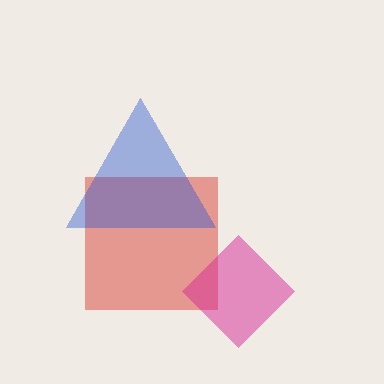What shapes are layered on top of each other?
The layered shapes are: a red square, a blue triangle, a magenta diamond.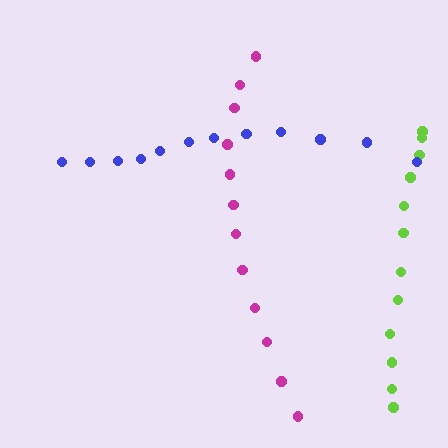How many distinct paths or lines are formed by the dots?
There are 3 distinct paths.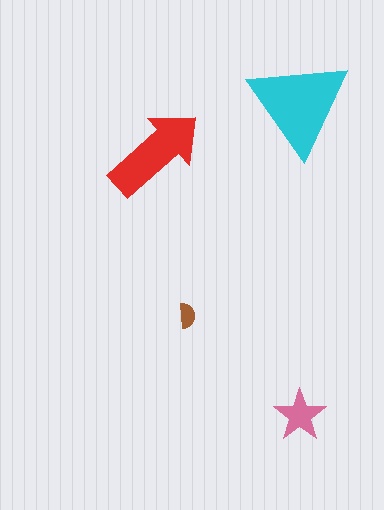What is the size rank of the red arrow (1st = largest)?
2nd.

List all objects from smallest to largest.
The brown semicircle, the pink star, the red arrow, the cyan triangle.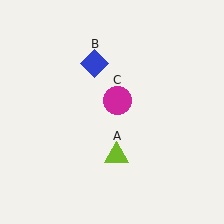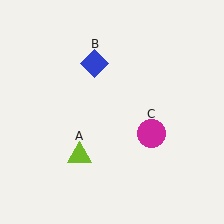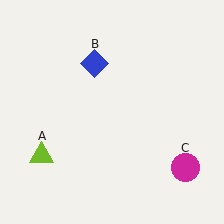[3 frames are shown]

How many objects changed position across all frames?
2 objects changed position: lime triangle (object A), magenta circle (object C).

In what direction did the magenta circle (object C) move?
The magenta circle (object C) moved down and to the right.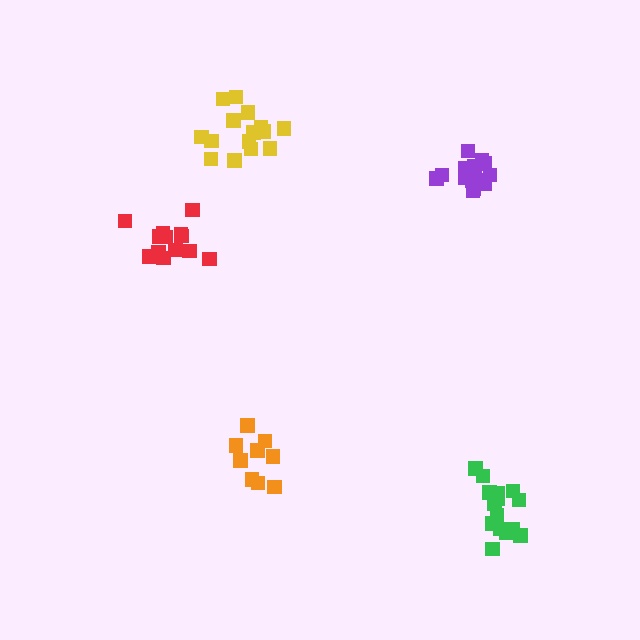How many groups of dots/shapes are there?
There are 5 groups.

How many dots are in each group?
Group 1: 9 dots, Group 2: 15 dots, Group 3: 13 dots, Group 4: 15 dots, Group 5: 15 dots (67 total).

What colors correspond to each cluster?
The clusters are colored: orange, green, red, purple, yellow.